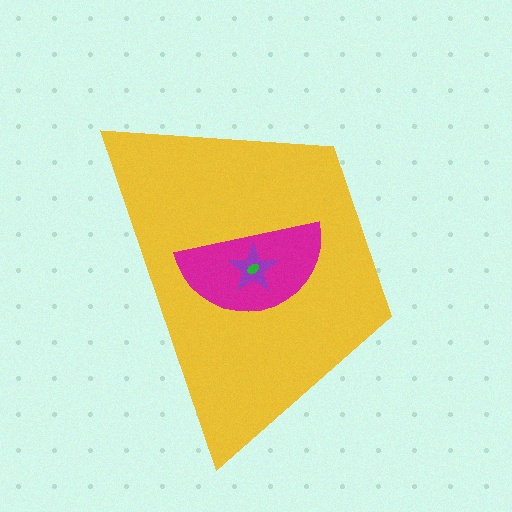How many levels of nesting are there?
4.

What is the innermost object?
The green ellipse.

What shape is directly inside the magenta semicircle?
The purple star.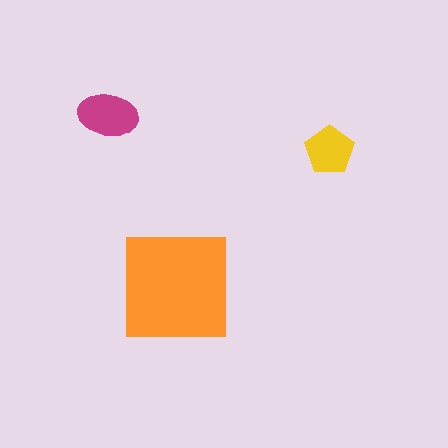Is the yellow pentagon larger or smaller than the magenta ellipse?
Smaller.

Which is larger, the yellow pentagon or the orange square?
The orange square.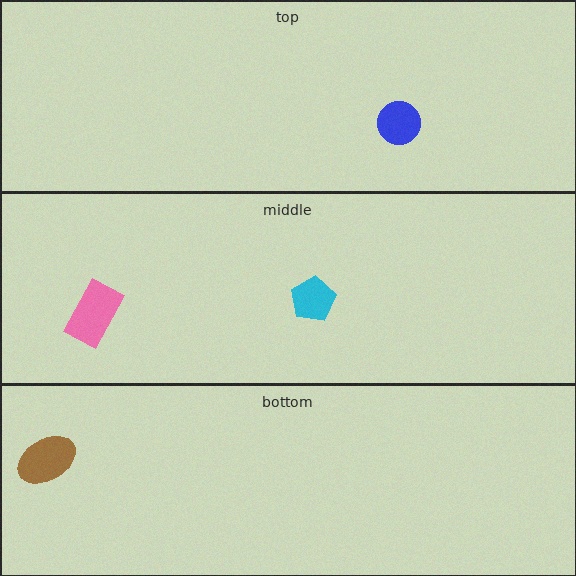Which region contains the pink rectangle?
The middle region.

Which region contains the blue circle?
The top region.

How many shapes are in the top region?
1.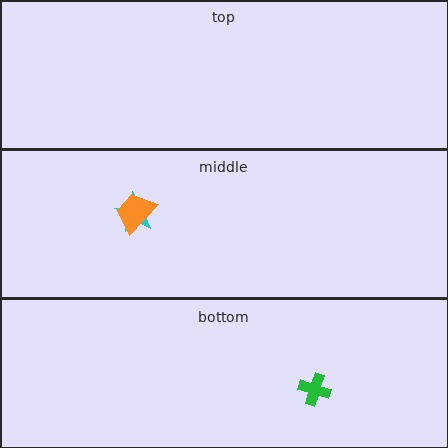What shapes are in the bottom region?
The green cross.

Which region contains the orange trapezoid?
The middle region.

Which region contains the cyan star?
The middle region.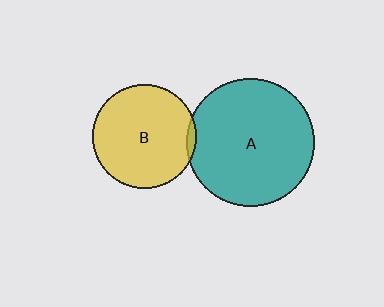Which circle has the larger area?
Circle A (teal).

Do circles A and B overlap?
Yes.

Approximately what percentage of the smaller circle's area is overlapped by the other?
Approximately 5%.